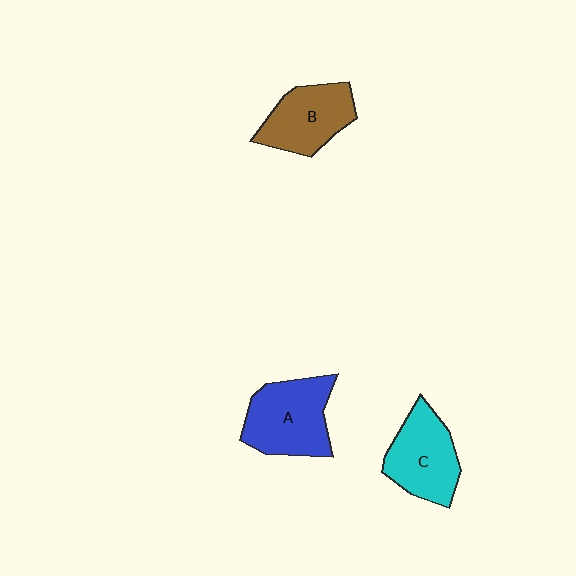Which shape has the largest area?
Shape A (blue).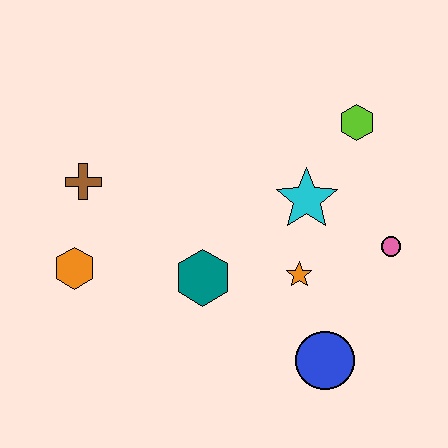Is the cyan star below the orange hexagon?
No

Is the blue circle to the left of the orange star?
No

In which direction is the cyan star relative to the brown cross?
The cyan star is to the right of the brown cross.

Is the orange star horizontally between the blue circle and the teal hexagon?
Yes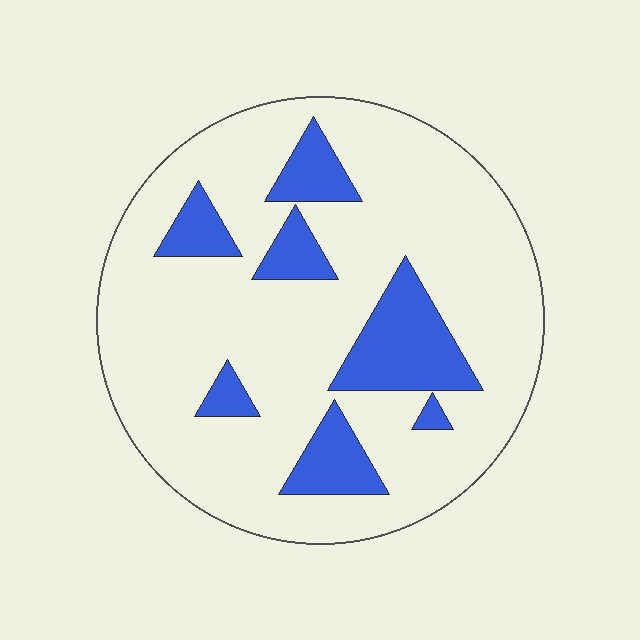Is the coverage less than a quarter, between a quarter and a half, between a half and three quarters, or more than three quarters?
Less than a quarter.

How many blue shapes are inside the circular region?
7.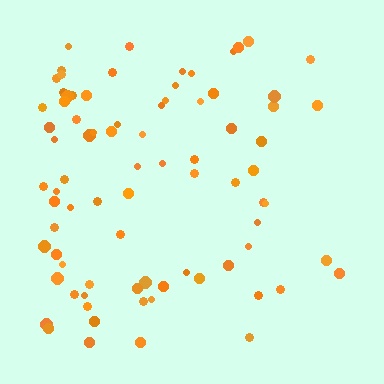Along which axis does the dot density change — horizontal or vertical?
Horizontal.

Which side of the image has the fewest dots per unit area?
The right.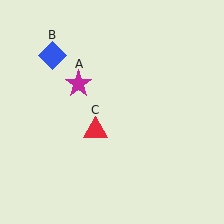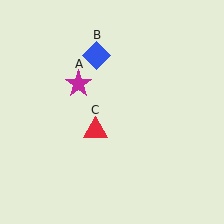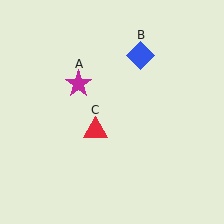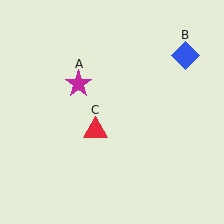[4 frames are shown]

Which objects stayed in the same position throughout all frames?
Magenta star (object A) and red triangle (object C) remained stationary.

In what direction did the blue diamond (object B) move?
The blue diamond (object B) moved right.